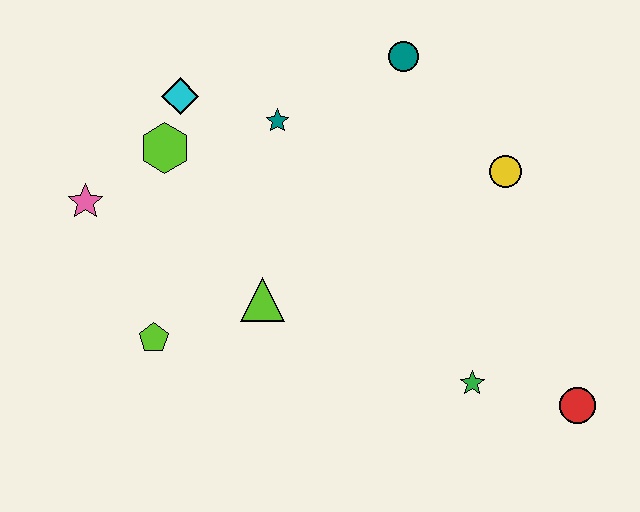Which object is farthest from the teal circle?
The red circle is farthest from the teal circle.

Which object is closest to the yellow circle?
The teal circle is closest to the yellow circle.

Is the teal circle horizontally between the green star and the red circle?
No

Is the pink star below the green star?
No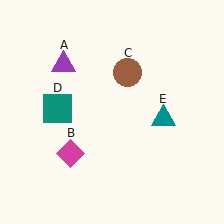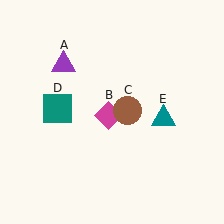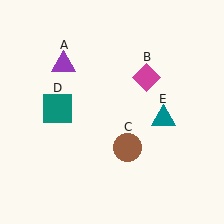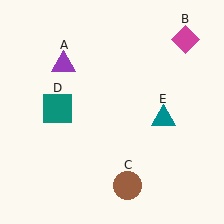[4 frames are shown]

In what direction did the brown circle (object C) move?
The brown circle (object C) moved down.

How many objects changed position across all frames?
2 objects changed position: magenta diamond (object B), brown circle (object C).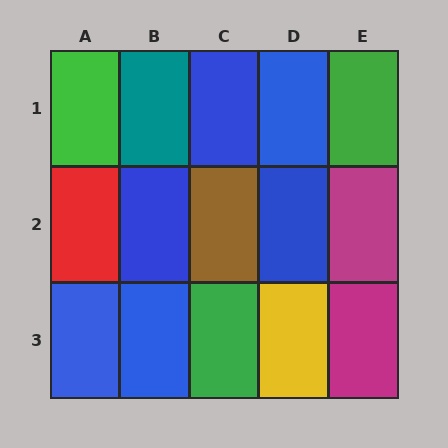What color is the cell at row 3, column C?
Green.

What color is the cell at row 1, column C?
Blue.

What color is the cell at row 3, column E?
Magenta.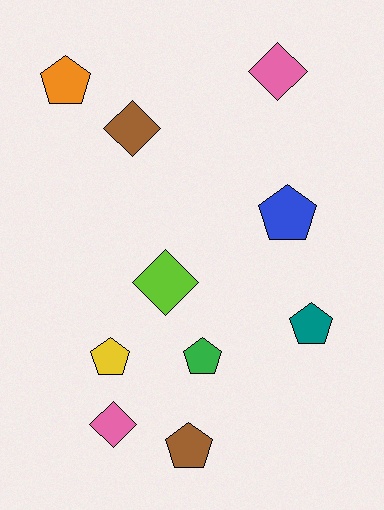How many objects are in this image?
There are 10 objects.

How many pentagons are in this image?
There are 6 pentagons.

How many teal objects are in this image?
There is 1 teal object.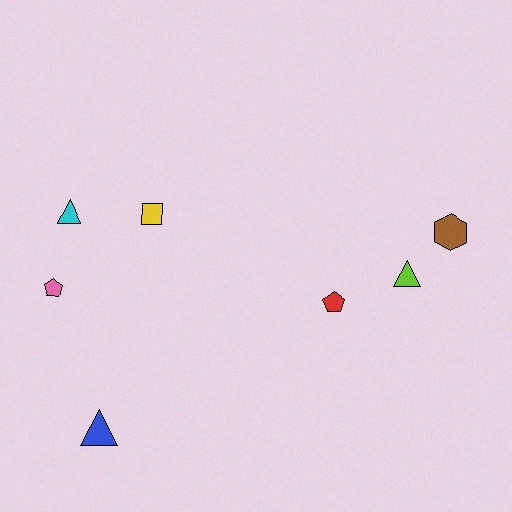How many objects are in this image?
There are 7 objects.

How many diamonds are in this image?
There are no diamonds.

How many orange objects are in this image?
There are no orange objects.